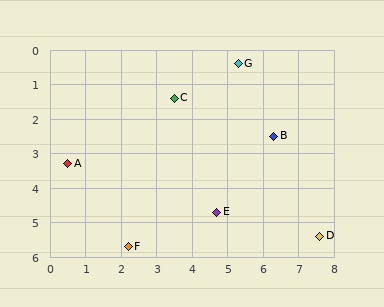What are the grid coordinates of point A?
Point A is at approximately (0.5, 3.3).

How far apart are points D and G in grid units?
Points D and G are about 5.5 grid units apart.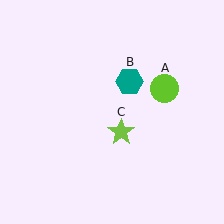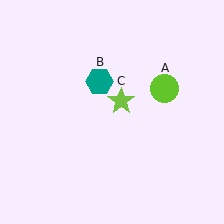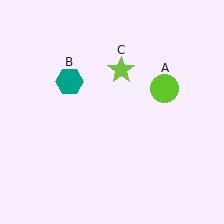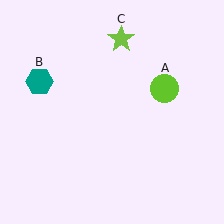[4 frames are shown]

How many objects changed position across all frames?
2 objects changed position: teal hexagon (object B), lime star (object C).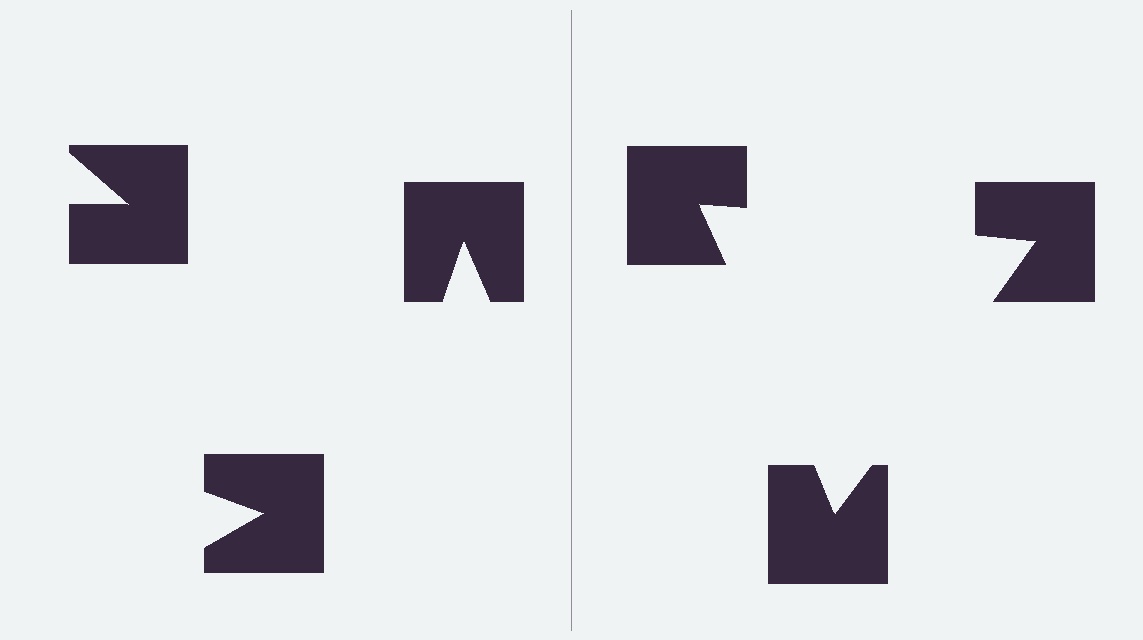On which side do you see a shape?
An illusory triangle appears on the right side. On the left side the wedge cuts are rotated, so no coherent shape forms.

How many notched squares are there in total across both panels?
6 — 3 on each side.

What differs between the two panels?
The notched squares are positioned identically on both sides; only the wedge orientations differ. On the right they align to a triangle; on the left they are misaligned.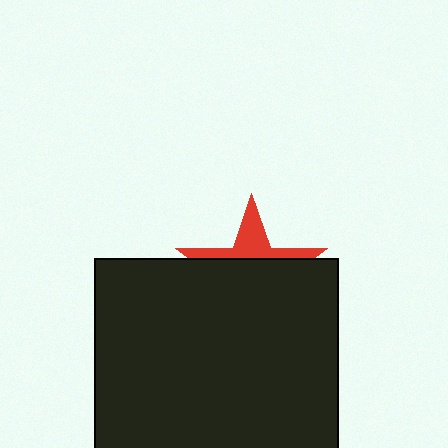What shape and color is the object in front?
The object in front is a black square.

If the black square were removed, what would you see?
You would see the complete red star.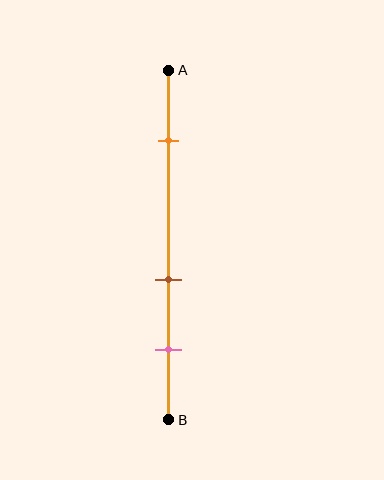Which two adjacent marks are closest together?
The brown and pink marks are the closest adjacent pair.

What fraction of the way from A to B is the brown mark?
The brown mark is approximately 60% (0.6) of the way from A to B.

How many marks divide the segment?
There are 3 marks dividing the segment.